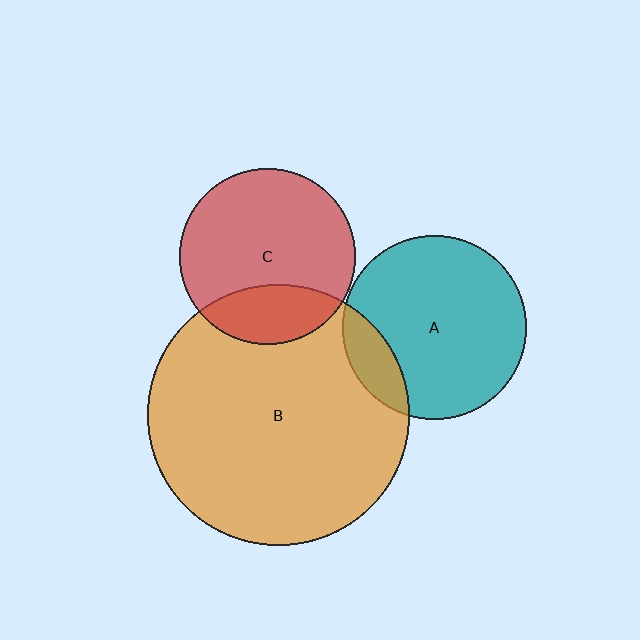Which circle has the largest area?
Circle B (orange).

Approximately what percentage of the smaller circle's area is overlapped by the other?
Approximately 15%.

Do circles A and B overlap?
Yes.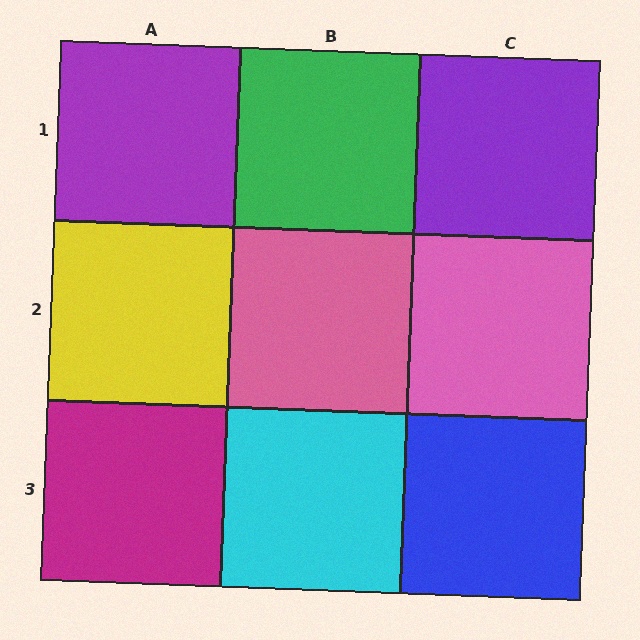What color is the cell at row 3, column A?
Magenta.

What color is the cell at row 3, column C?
Blue.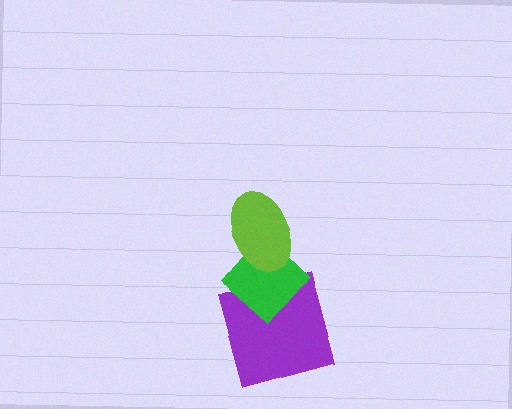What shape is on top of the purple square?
The green diamond is on top of the purple square.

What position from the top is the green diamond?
The green diamond is 2nd from the top.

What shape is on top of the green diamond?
The lime ellipse is on top of the green diamond.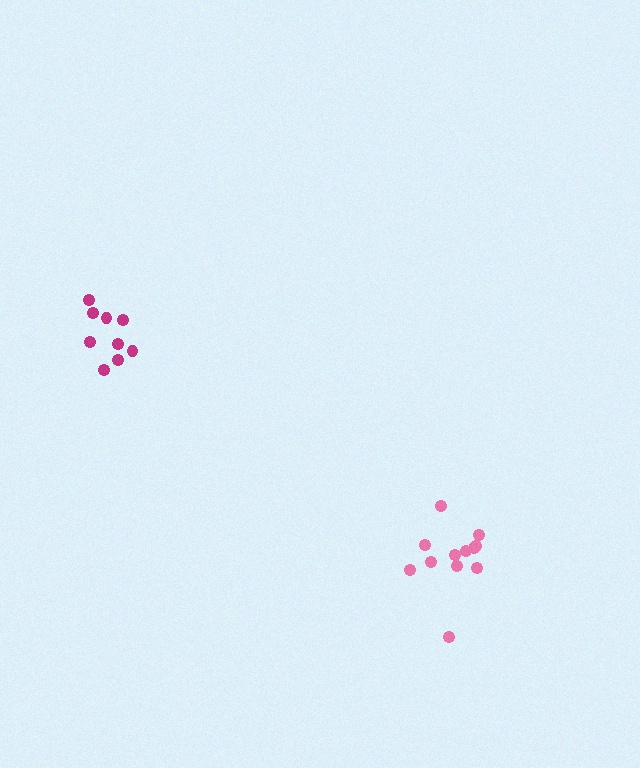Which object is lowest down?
The pink cluster is bottommost.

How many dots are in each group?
Group 1: 12 dots, Group 2: 9 dots (21 total).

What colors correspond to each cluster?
The clusters are colored: pink, magenta.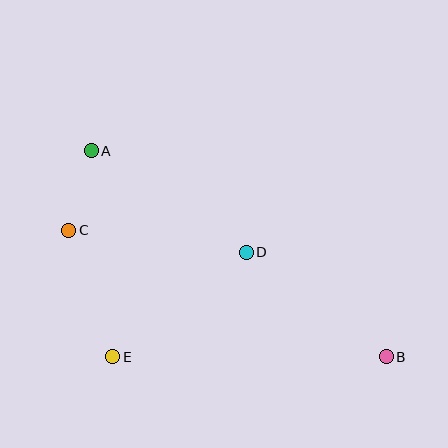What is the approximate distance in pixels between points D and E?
The distance between D and E is approximately 169 pixels.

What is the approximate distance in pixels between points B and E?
The distance between B and E is approximately 274 pixels.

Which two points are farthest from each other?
Points A and B are farthest from each other.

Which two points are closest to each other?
Points A and C are closest to each other.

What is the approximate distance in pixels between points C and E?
The distance between C and E is approximately 134 pixels.